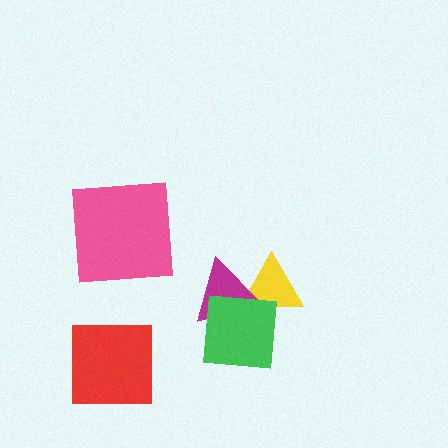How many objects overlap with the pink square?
0 objects overlap with the pink square.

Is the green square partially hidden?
No, no other shape covers it.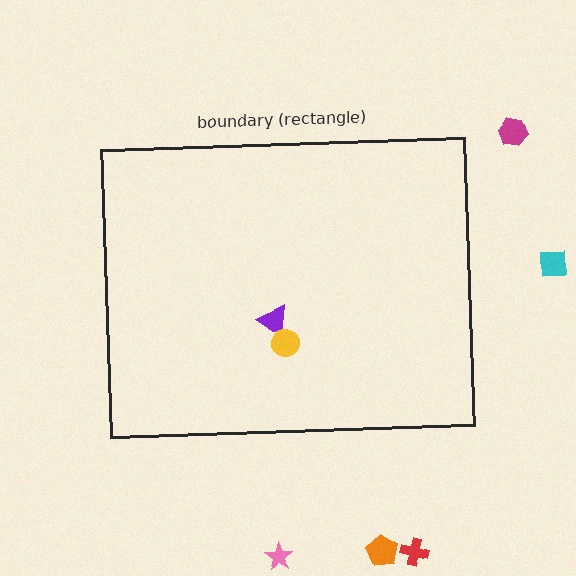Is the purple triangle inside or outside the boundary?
Inside.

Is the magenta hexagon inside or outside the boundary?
Outside.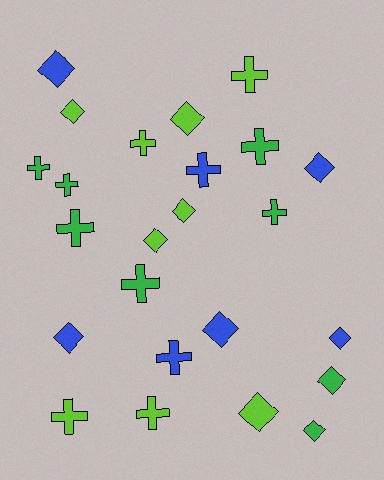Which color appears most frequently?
Lime, with 9 objects.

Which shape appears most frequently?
Cross, with 12 objects.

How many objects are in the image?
There are 24 objects.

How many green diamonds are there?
There are 2 green diamonds.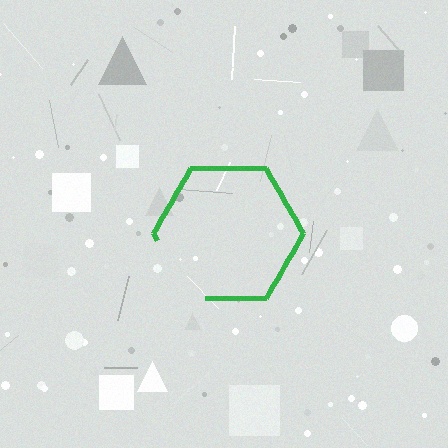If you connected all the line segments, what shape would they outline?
They would outline a hexagon.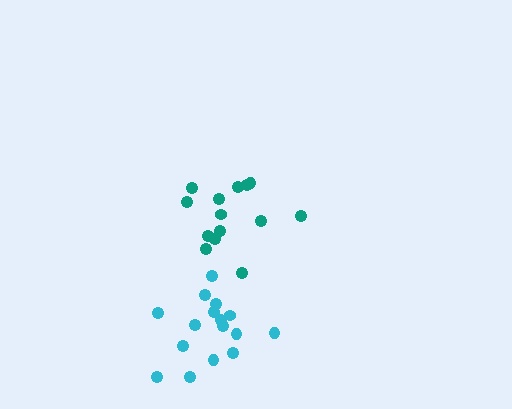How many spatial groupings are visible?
There are 2 spatial groupings.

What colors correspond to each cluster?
The clusters are colored: teal, cyan.